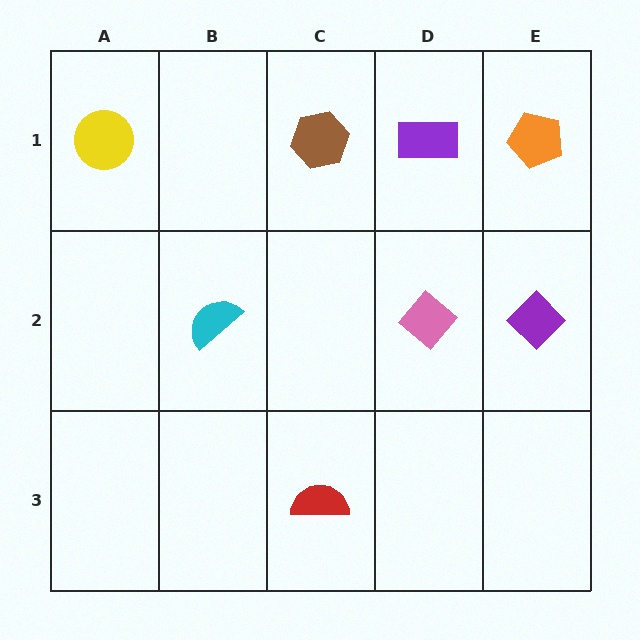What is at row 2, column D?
A pink diamond.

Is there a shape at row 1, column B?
No, that cell is empty.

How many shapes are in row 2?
3 shapes.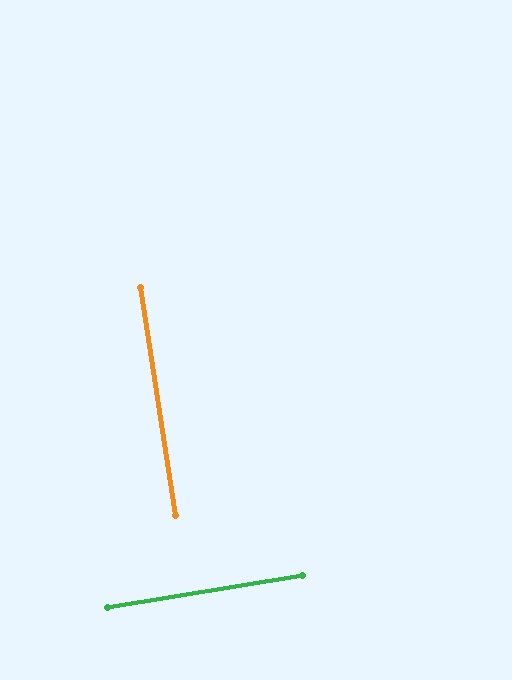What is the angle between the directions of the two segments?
Approximately 90 degrees.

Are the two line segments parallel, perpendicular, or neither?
Perpendicular — they meet at approximately 90°.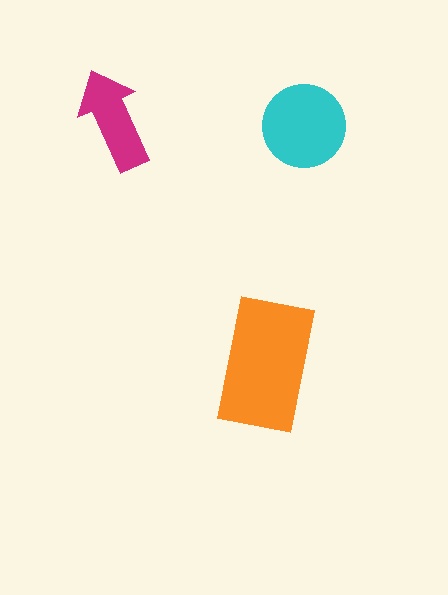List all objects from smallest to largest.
The magenta arrow, the cyan circle, the orange rectangle.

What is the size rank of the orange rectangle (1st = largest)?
1st.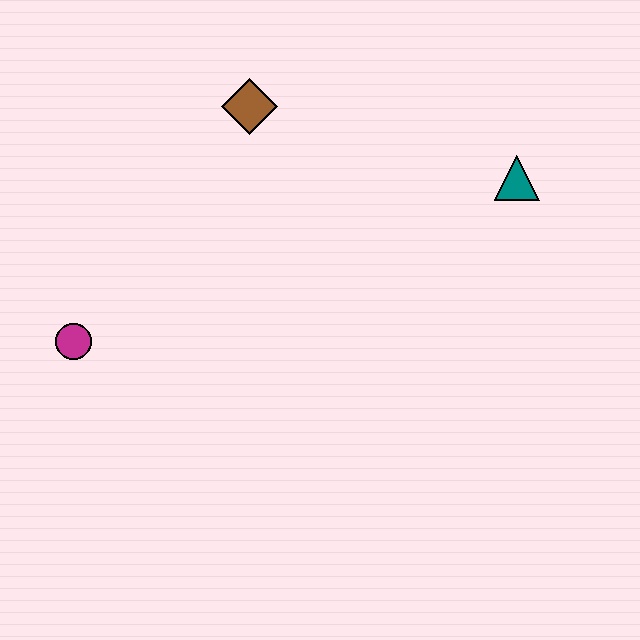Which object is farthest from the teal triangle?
The magenta circle is farthest from the teal triangle.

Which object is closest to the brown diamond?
The teal triangle is closest to the brown diamond.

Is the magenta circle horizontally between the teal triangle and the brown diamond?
No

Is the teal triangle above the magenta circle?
Yes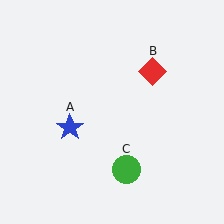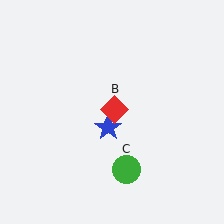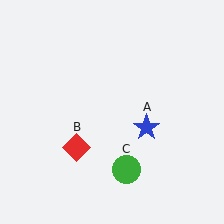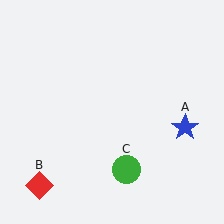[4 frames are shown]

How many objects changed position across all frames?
2 objects changed position: blue star (object A), red diamond (object B).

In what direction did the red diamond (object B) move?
The red diamond (object B) moved down and to the left.